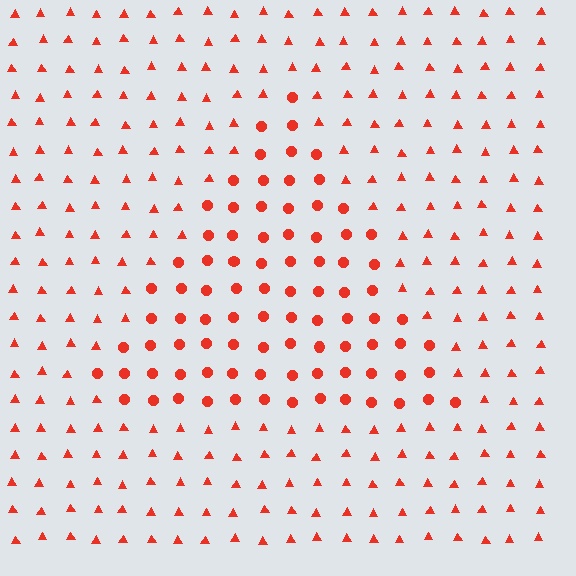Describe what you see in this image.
The image is filled with small red elements arranged in a uniform grid. A triangle-shaped region contains circles, while the surrounding area contains triangles. The boundary is defined purely by the change in element shape.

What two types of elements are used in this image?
The image uses circles inside the triangle region and triangles outside it.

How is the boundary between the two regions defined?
The boundary is defined by a change in element shape: circles inside vs. triangles outside. All elements share the same color and spacing.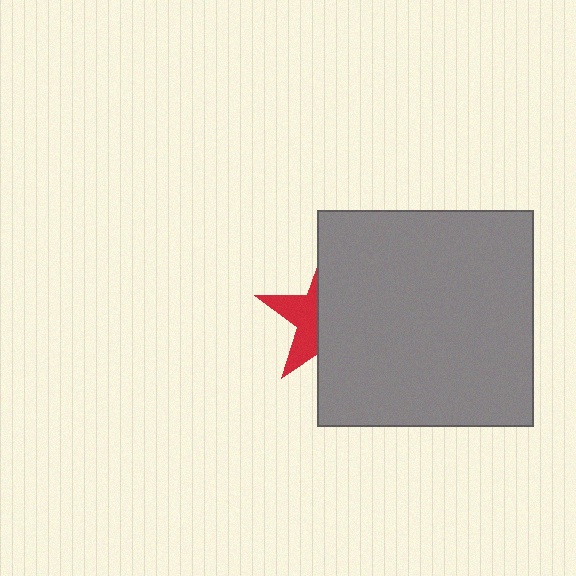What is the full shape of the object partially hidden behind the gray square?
The partially hidden object is a red star.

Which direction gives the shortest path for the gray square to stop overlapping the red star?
Moving right gives the shortest separation.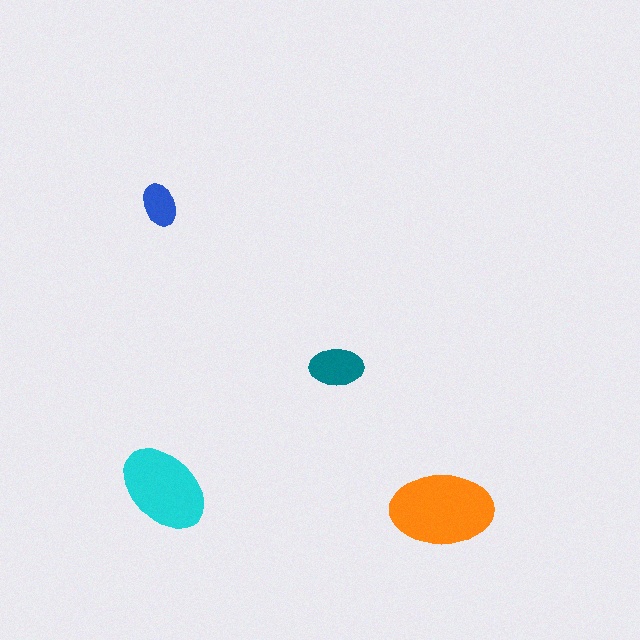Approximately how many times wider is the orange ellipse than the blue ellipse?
About 2.5 times wider.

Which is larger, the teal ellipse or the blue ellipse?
The teal one.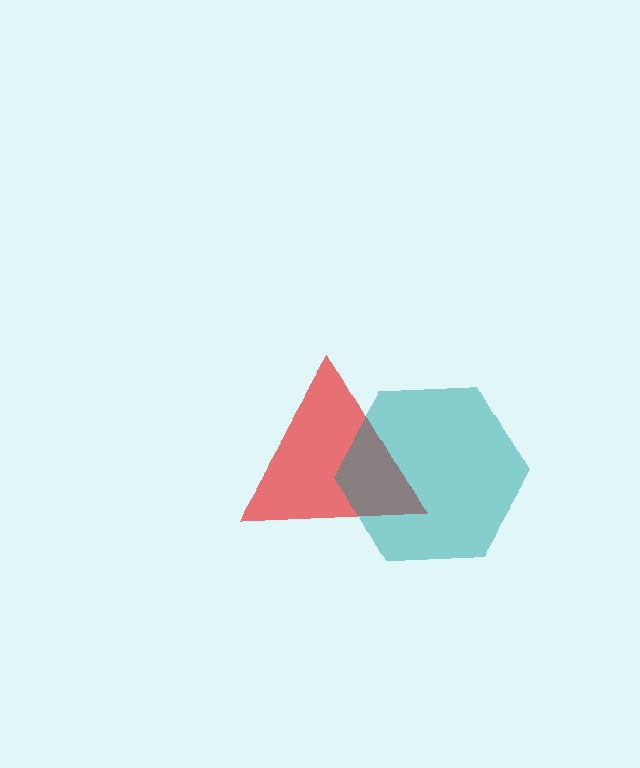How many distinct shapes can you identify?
There are 2 distinct shapes: a red triangle, a teal hexagon.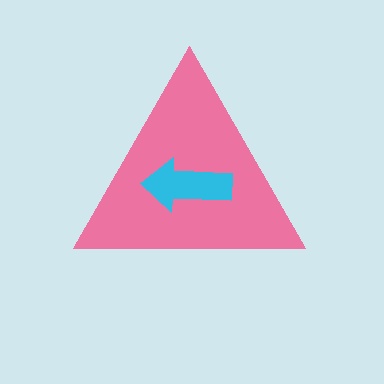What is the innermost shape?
The cyan arrow.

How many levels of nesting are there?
2.